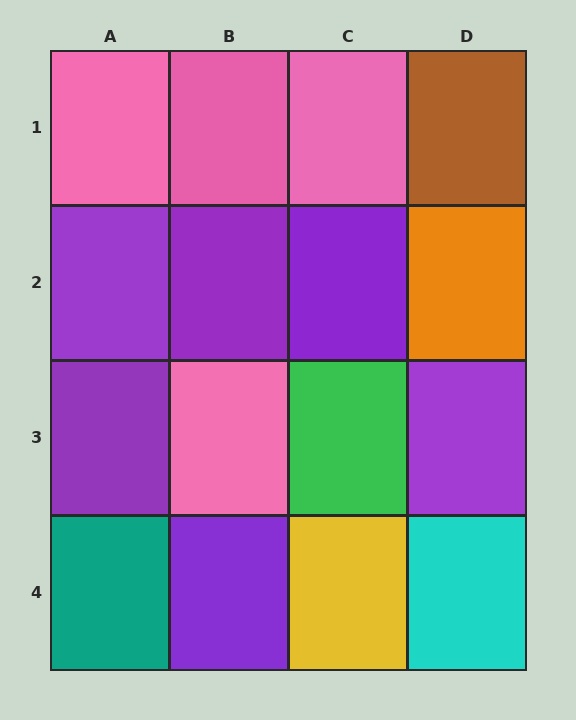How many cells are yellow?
1 cell is yellow.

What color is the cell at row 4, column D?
Cyan.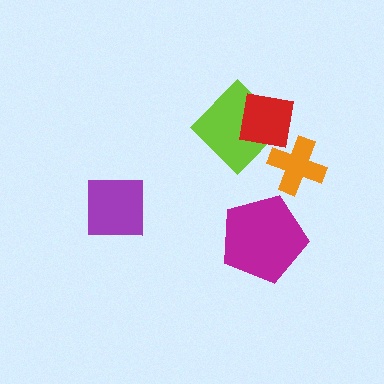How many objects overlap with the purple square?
0 objects overlap with the purple square.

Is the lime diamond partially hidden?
Yes, it is partially covered by another shape.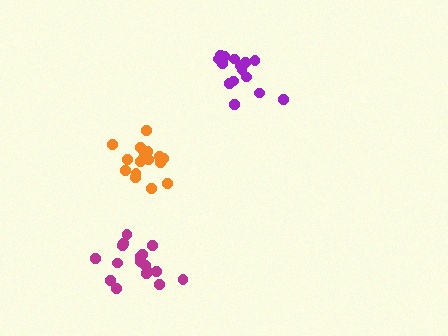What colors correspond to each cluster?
The clusters are colored: purple, orange, magenta.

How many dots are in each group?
Group 1: 15 dots, Group 2: 17 dots, Group 3: 17 dots (49 total).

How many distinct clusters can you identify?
There are 3 distinct clusters.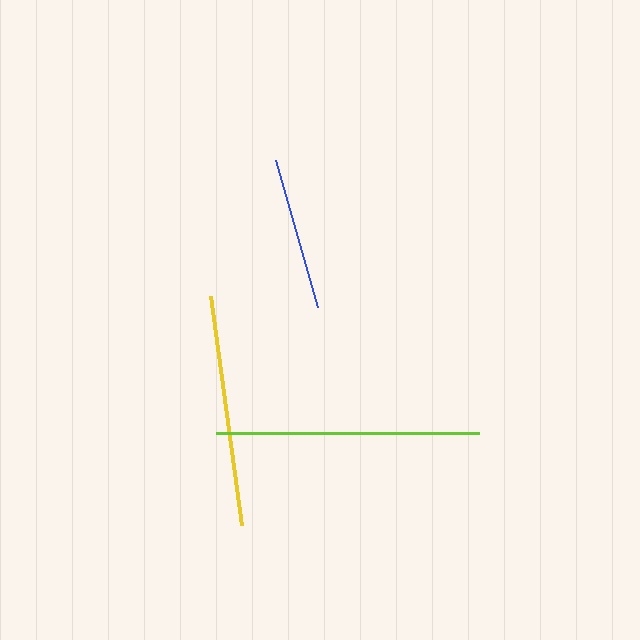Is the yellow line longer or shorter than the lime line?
The lime line is longer than the yellow line.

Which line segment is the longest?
The lime line is the longest at approximately 263 pixels.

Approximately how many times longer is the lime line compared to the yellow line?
The lime line is approximately 1.1 times the length of the yellow line.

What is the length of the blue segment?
The blue segment is approximately 153 pixels long.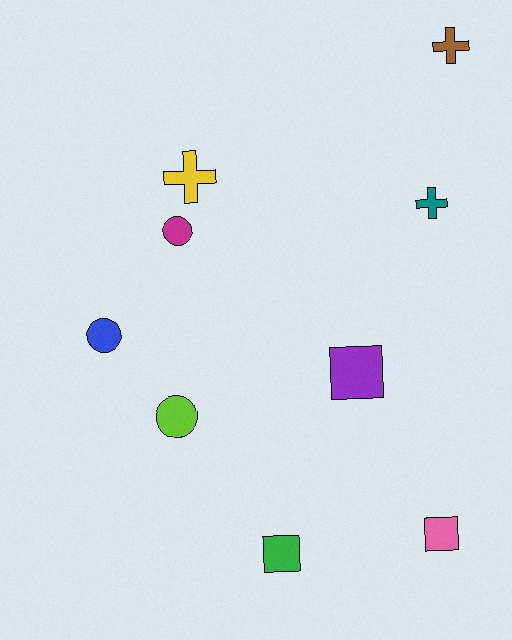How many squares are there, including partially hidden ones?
There are 3 squares.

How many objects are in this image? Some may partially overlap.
There are 9 objects.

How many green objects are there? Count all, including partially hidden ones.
There is 1 green object.